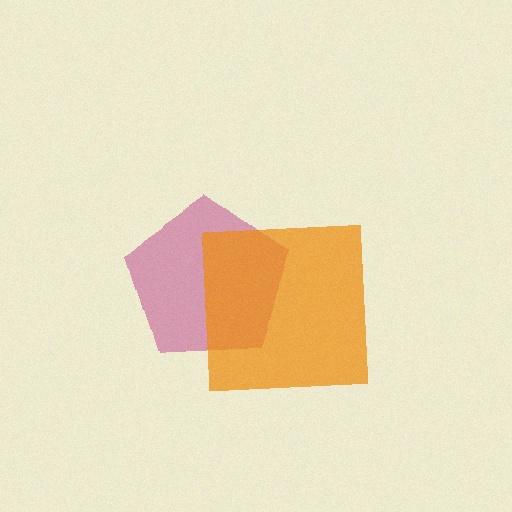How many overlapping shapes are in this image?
There are 2 overlapping shapes in the image.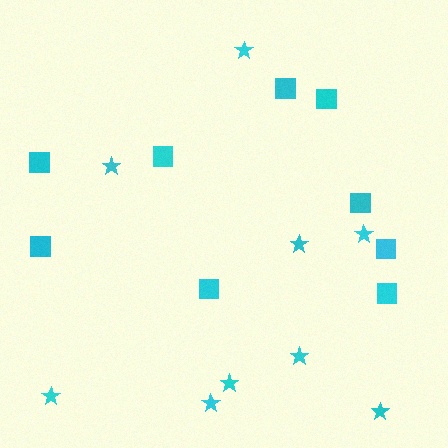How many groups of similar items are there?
There are 2 groups: one group of stars (9) and one group of squares (9).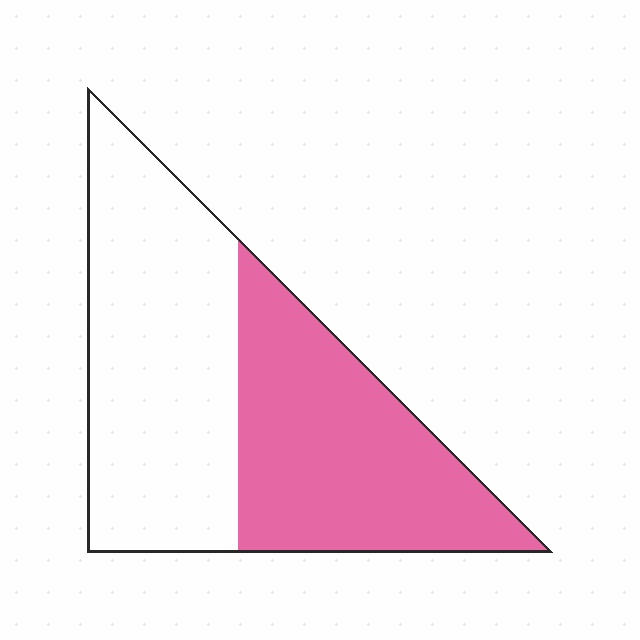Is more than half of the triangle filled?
No.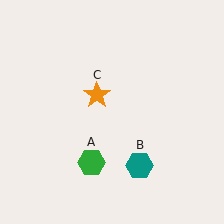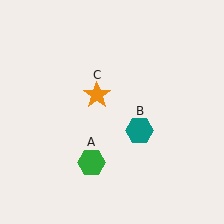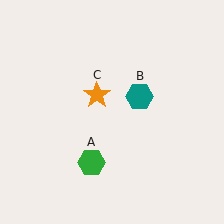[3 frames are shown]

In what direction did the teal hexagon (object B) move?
The teal hexagon (object B) moved up.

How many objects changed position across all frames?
1 object changed position: teal hexagon (object B).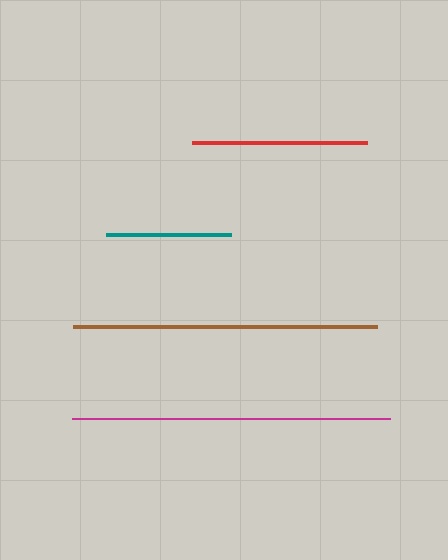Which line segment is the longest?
The magenta line is the longest at approximately 318 pixels.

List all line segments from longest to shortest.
From longest to shortest: magenta, brown, red, teal.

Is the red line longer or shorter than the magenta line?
The magenta line is longer than the red line.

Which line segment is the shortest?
The teal line is the shortest at approximately 126 pixels.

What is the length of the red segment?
The red segment is approximately 175 pixels long.